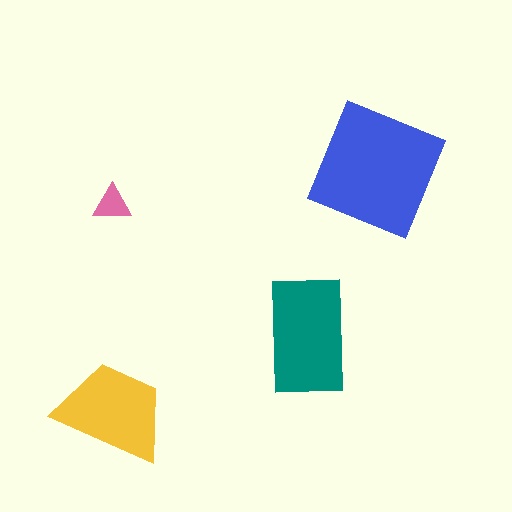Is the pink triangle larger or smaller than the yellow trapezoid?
Smaller.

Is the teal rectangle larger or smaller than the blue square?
Smaller.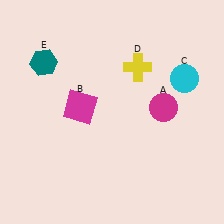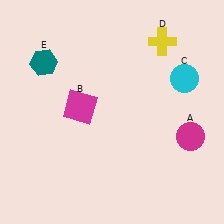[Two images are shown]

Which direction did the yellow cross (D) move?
The yellow cross (D) moved up.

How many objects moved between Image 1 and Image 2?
2 objects moved between the two images.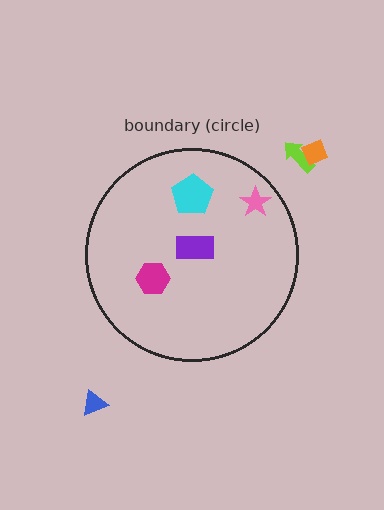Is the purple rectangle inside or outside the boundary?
Inside.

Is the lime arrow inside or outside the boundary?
Outside.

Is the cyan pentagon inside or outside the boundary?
Inside.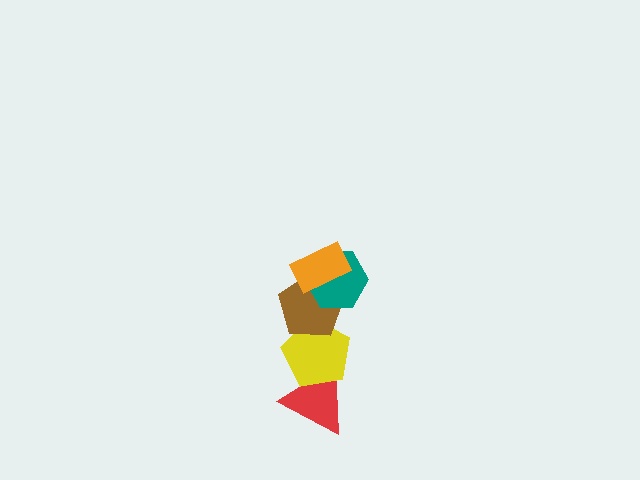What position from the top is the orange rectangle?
The orange rectangle is 1st from the top.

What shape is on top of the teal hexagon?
The orange rectangle is on top of the teal hexagon.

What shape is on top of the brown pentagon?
The teal hexagon is on top of the brown pentagon.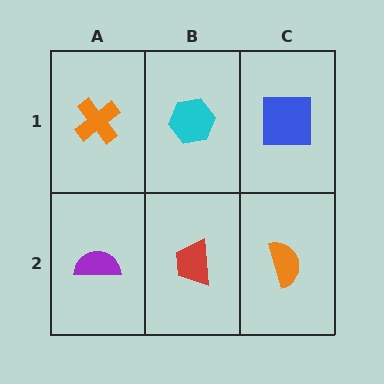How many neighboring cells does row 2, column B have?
3.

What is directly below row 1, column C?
An orange semicircle.